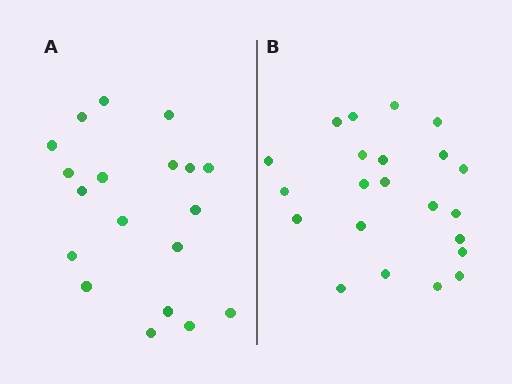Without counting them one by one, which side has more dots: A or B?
Region B (the right region) has more dots.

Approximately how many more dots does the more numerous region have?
Region B has just a few more — roughly 2 or 3 more dots than region A.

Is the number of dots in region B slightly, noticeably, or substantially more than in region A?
Region B has only slightly more — the two regions are fairly close. The ratio is roughly 1.2 to 1.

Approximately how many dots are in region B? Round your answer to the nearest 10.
About 20 dots. (The exact count is 22, which rounds to 20.)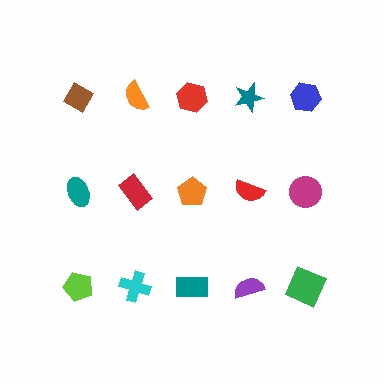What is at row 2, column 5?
A magenta circle.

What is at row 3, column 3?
A teal rectangle.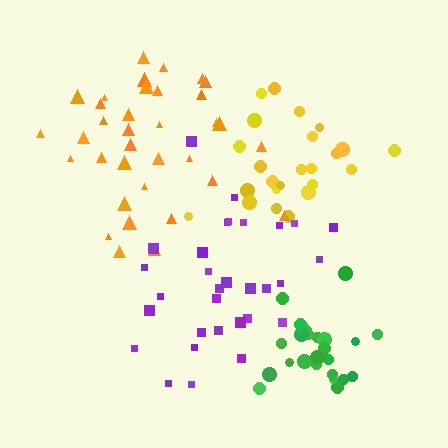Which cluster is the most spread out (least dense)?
Yellow.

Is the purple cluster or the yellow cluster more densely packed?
Purple.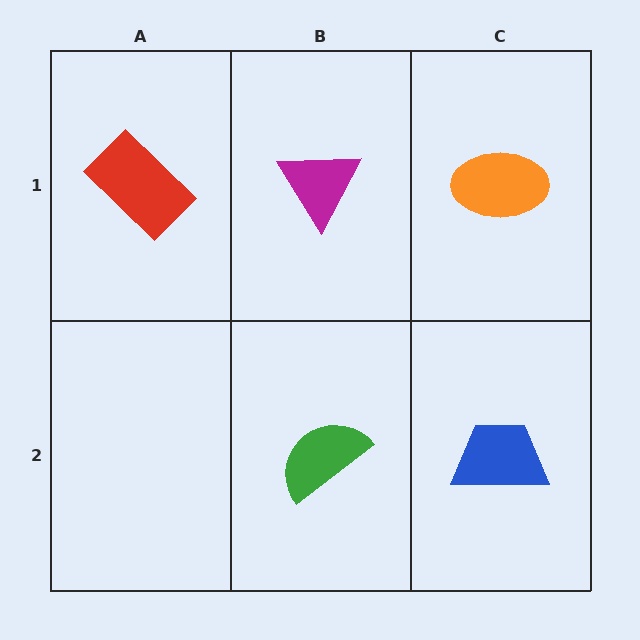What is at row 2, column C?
A blue trapezoid.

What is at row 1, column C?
An orange ellipse.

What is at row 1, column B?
A magenta triangle.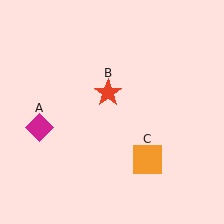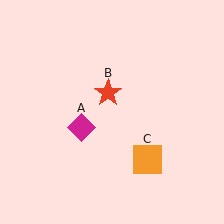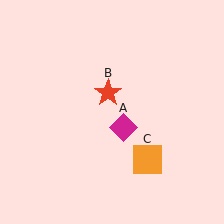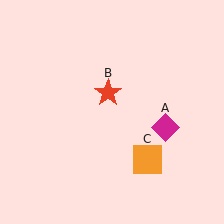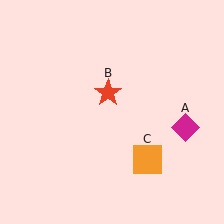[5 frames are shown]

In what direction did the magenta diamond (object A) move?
The magenta diamond (object A) moved right.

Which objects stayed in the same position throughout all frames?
Red star (object B) and orange square (object C) remained stationary.